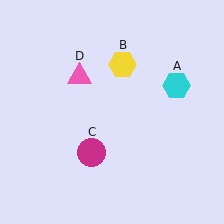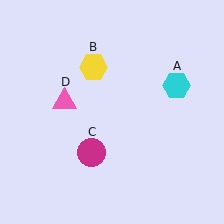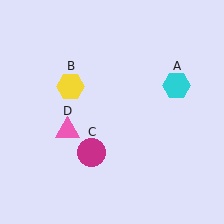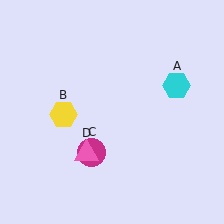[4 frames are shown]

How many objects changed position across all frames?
2 objects changed position: yellow hexagon (object B), pink triangle (object D).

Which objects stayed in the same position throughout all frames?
Cyan hexagon (object A) and magenta circle (object C) remained stationary.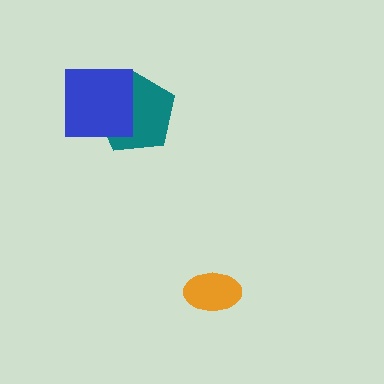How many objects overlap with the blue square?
1 object overlaps with the blue square.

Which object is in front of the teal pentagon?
The blue square is in front of the teal pentagon.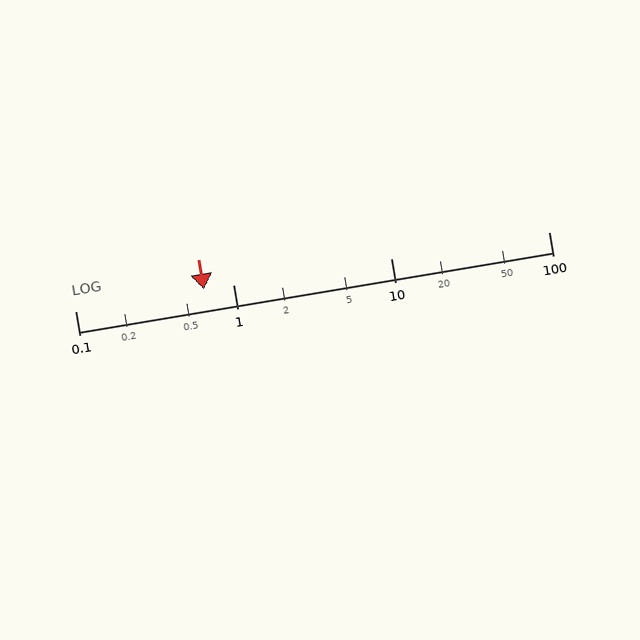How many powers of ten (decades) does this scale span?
The scale spans 3 decades, from 0.1 to 100.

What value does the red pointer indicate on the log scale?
The pointer indicates approximately 0.65.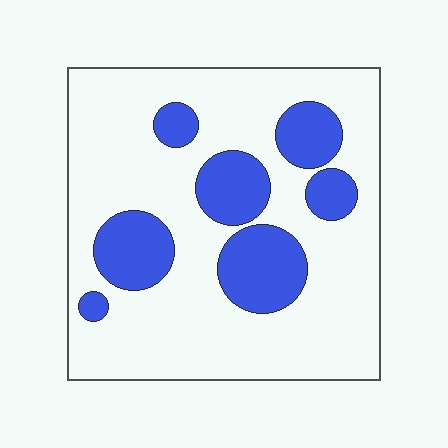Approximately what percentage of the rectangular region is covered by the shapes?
Approximately 25%.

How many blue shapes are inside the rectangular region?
7.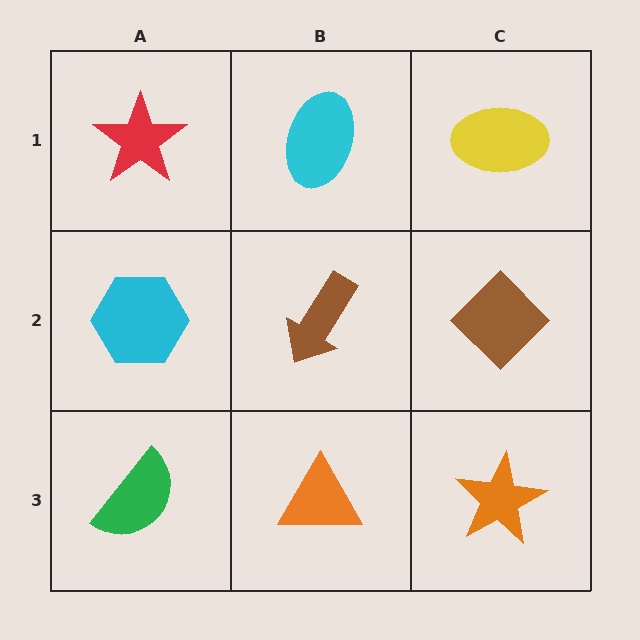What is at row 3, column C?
An orange star.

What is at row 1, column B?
A cyan ellipse.